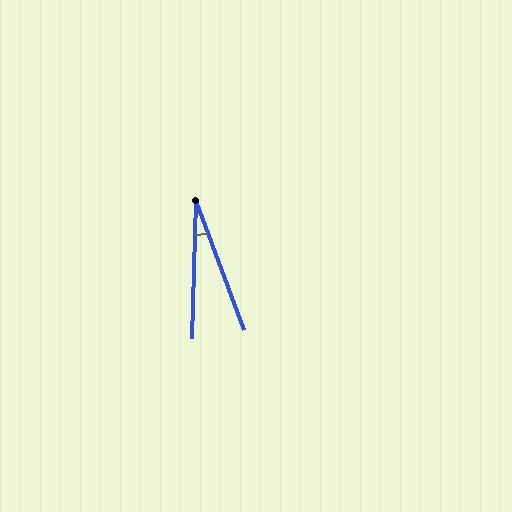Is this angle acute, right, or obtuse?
It is acute.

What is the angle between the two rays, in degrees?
Approximately 22 degrees.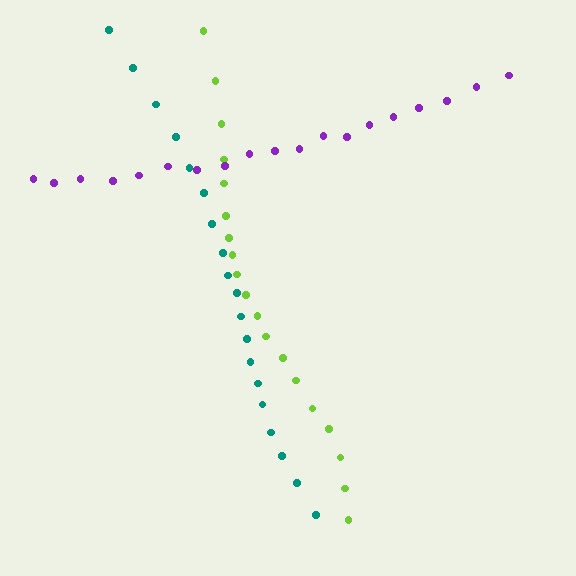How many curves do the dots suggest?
There are 3 distinct paths.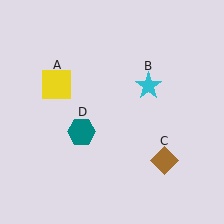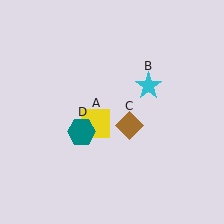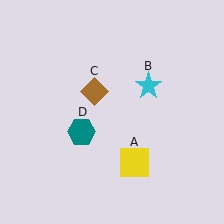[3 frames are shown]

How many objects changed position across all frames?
2 objects changed position: yellow square (object A), brown diamond (object C).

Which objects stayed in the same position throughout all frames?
Cyan star (object B) and teal hexagon (object D) remained stationary.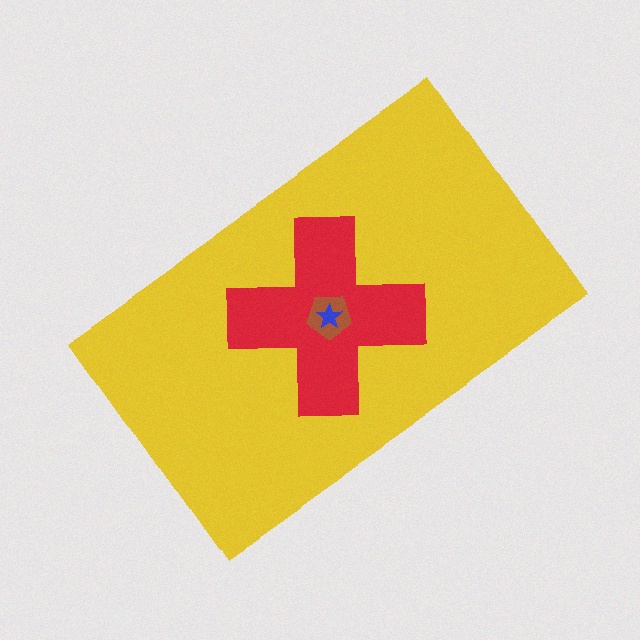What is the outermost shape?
The yellow rectangle.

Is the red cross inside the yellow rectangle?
Yes.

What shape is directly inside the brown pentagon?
The blue star.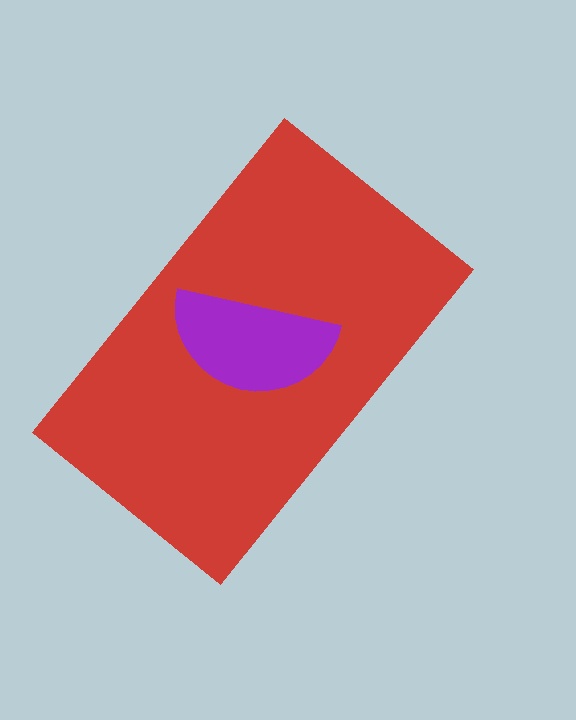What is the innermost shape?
The purple semicircle.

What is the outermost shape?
The red rectangle.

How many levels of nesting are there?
2.